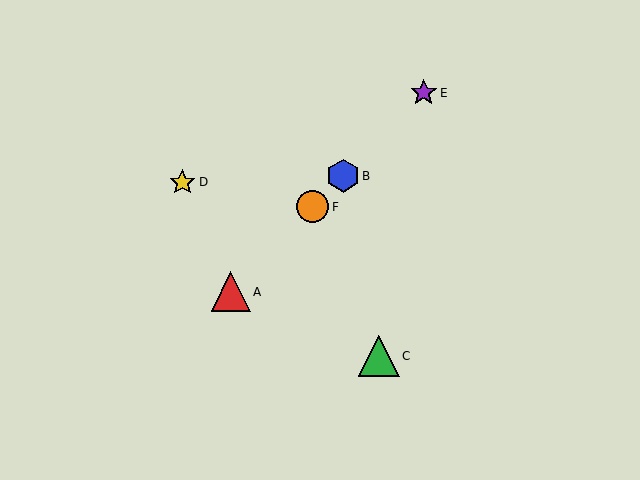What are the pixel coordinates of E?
Object E is at (424, 93).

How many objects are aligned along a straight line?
4 objects (A, B, E, F) are aligned along a straight line.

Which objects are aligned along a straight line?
Objects A, B, E, F are aligned along a straight line.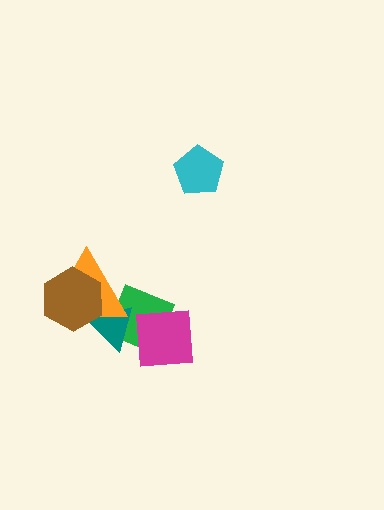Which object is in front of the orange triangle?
The brown hexagon is in front of the orange triangle.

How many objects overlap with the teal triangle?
3 objects overlap with the teal triangle.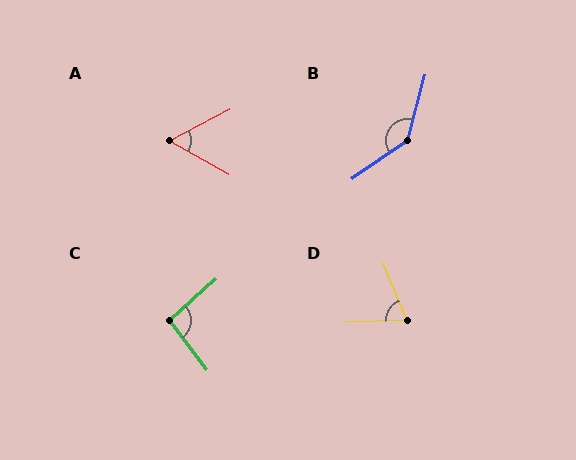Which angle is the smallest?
A, at approximately 57 degrees.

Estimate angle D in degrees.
Approximately 70 degrees.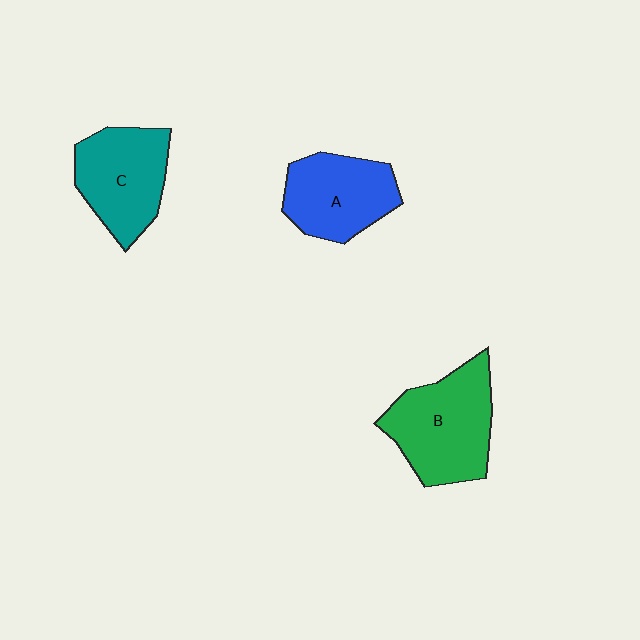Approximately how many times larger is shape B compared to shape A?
Approximately 1.3 times.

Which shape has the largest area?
Shape B (green).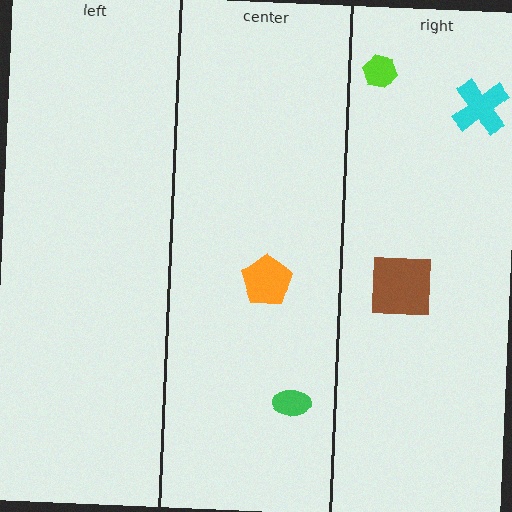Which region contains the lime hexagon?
The right region.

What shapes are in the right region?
The cyan cross, the brown square, the lime hexagon.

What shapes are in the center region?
The green ellipse, the orange pentagon.